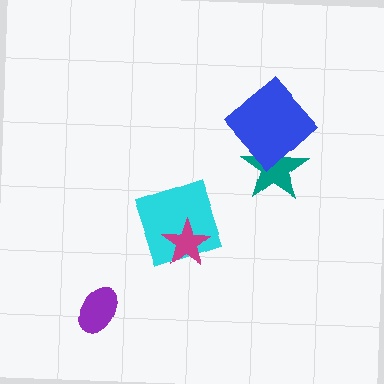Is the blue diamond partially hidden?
No, no other shape covers it.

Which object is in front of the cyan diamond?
The magenta star is in front of the cyan diamond.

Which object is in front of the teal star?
The blue diamond is in front of the teal star.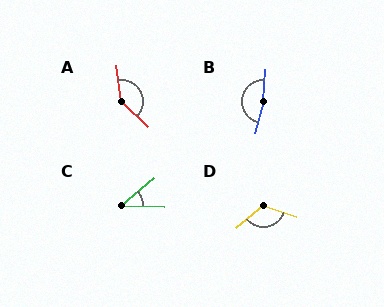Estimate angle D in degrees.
Approximately 121 degrees.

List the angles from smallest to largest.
C (42°), D (121°), A (140°), B (169°).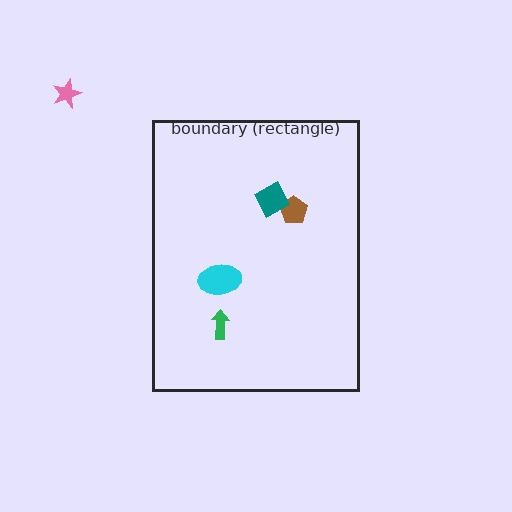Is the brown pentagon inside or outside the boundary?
Inside.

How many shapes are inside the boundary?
4 inside, 1 outside.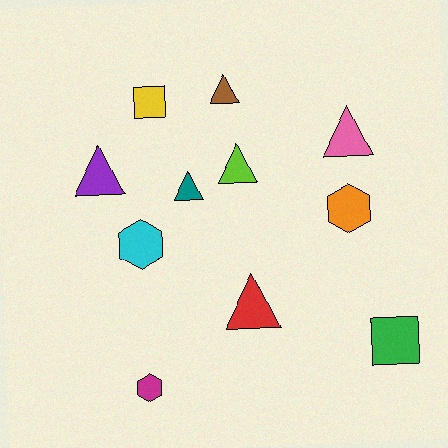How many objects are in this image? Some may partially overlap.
There are 11 objects.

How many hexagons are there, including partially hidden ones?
There are 3 hexagons.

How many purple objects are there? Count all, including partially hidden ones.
There is 1 purple object.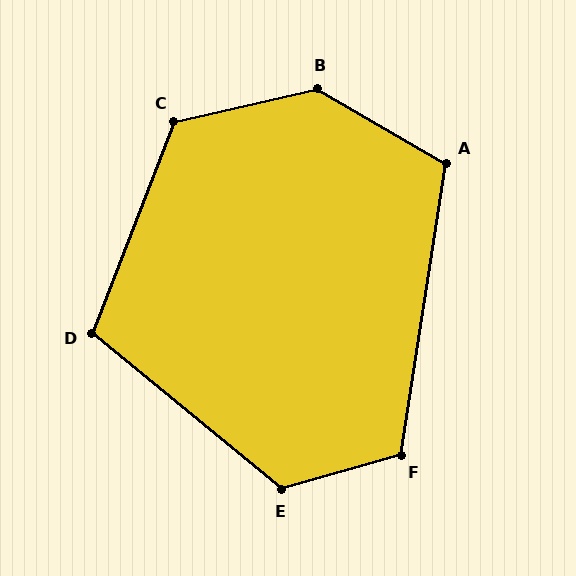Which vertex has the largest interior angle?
B, at approximately 137 degrees.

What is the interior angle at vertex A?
Approximately 111 degrees (obtuse).